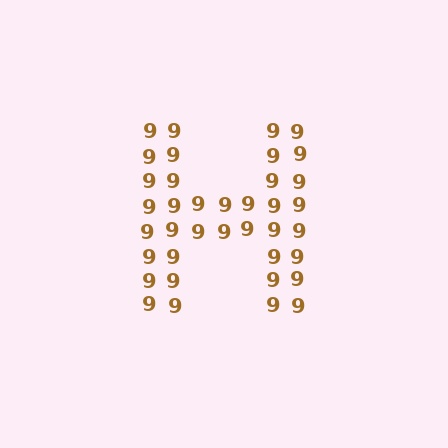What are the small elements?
The small elements are digit 9's.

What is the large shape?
The large shape is the letter H.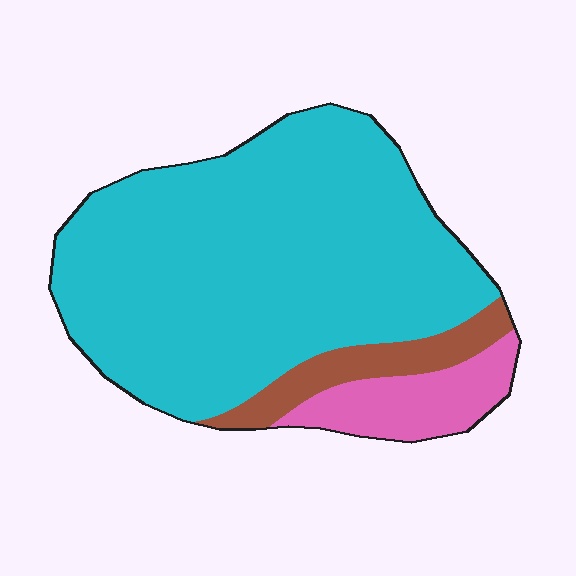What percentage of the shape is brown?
Brown takes up less than a sixth of the shape.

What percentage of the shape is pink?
Pink takes up about one eighth (1/8) of the shape.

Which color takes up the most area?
Cyan, at roughly 80%.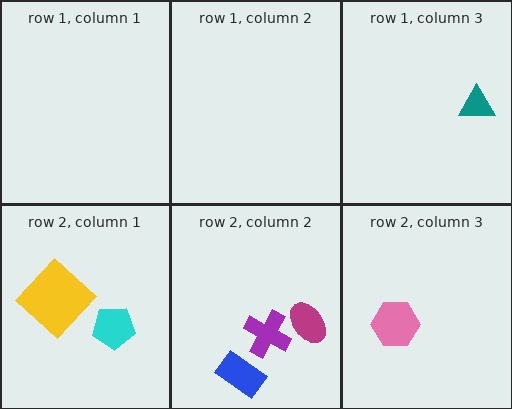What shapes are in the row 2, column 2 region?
The purple cross, the magenta ellipse, the blue rectangle.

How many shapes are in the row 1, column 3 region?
1.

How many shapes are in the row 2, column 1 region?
2.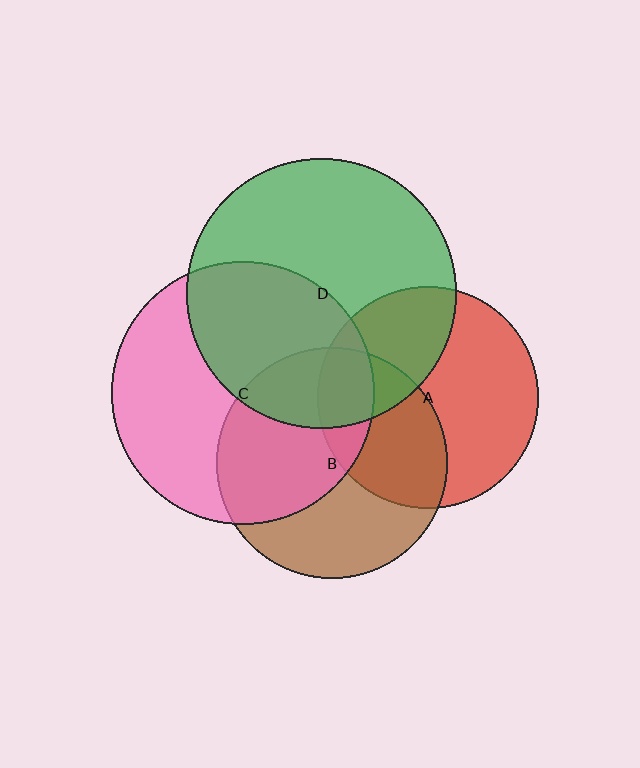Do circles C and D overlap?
Yes.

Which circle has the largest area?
Circle D (green).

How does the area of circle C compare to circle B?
Approximately 1.3 times.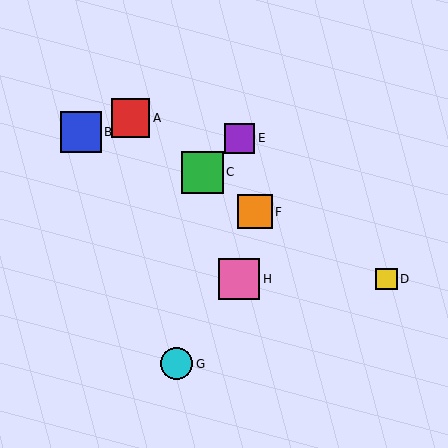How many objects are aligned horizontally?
2 objects (D, H) are aligned horizontally.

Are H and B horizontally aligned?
No, H is at y≈279 and B is at y≈132.